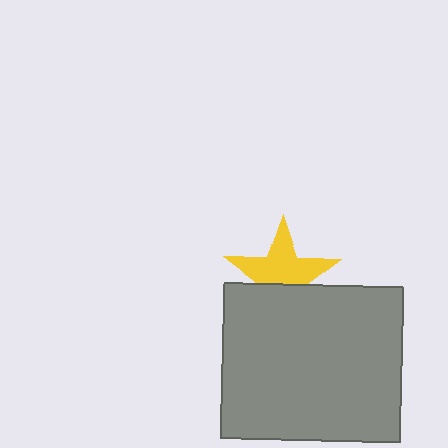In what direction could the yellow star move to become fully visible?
The yellow star could move up. That would shift it out from behind the gray rectangle entirely.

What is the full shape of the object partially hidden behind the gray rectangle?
The partially hidden object is a yellow star.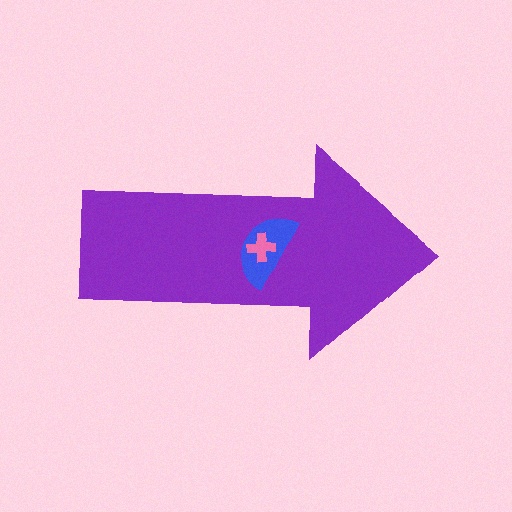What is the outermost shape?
The purple arrow.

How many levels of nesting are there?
3.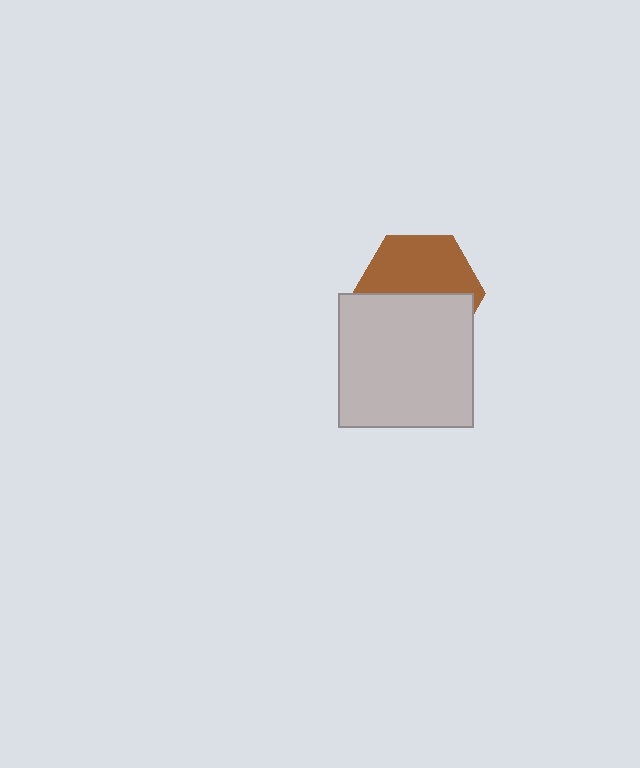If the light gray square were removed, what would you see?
You would see the complete brown hexagon.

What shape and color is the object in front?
The object in front is a light gray square.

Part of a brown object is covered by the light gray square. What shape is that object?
It is a hexagon.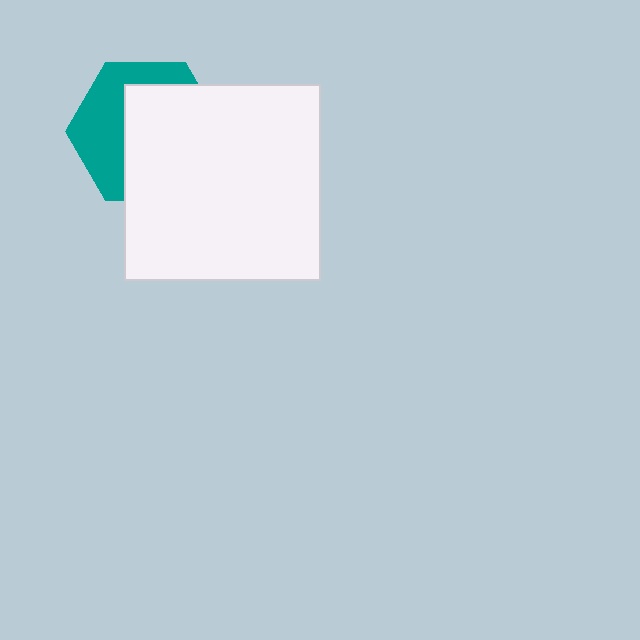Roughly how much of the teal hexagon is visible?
A small part of it is visible (roughly 41%).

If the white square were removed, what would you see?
You would see the complete teal hexagon.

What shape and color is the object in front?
The object in front is a white square.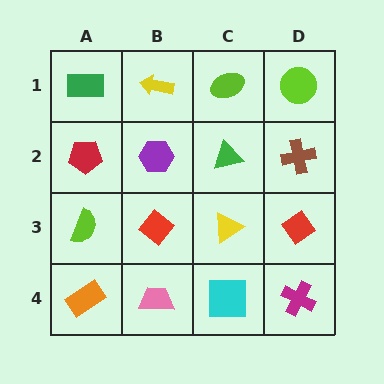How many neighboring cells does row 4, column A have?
2.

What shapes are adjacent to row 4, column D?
A red diamond (row 3, column D), a cyan square (row 4, column C).